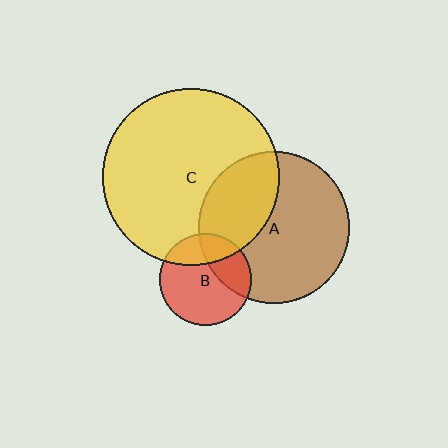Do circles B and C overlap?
Yes.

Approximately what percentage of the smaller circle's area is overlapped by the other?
Approximately 25%.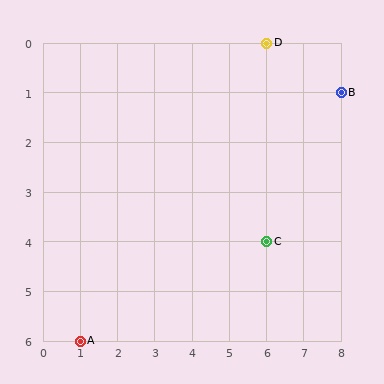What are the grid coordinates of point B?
Point B is at grid coordinates (8, 1).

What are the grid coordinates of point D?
Point D is at grid coordinates (6, 0).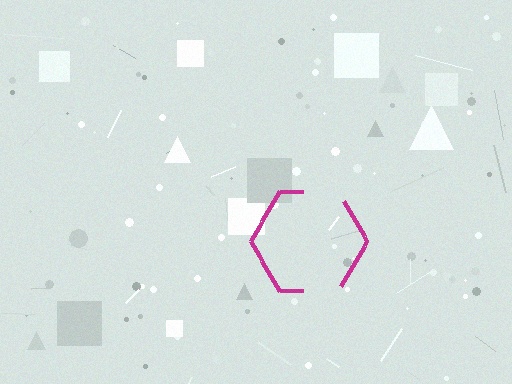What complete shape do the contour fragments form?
The contour fragments form a hexagon.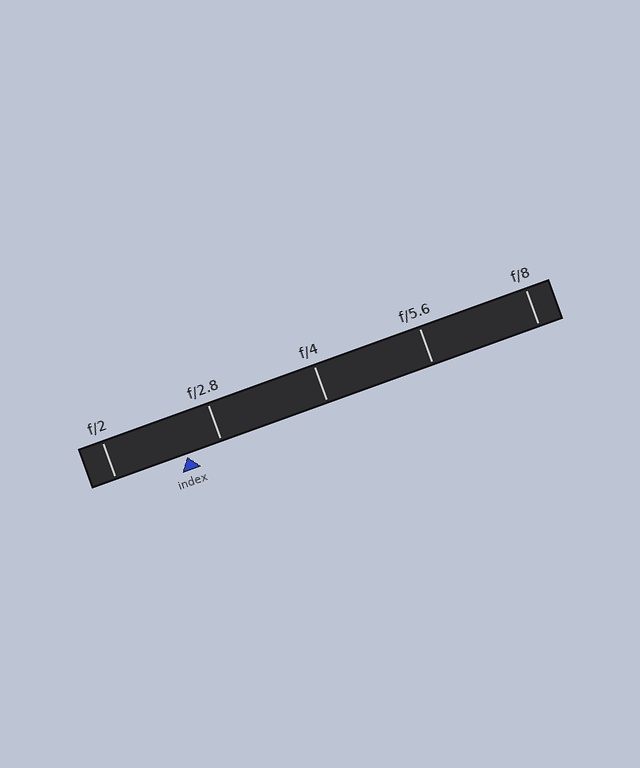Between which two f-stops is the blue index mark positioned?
The index mark is between f/2 and f/2.8.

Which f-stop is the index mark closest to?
The index mark is closest to f/2.8.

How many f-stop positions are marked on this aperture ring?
There are 5 f-stop positions marked.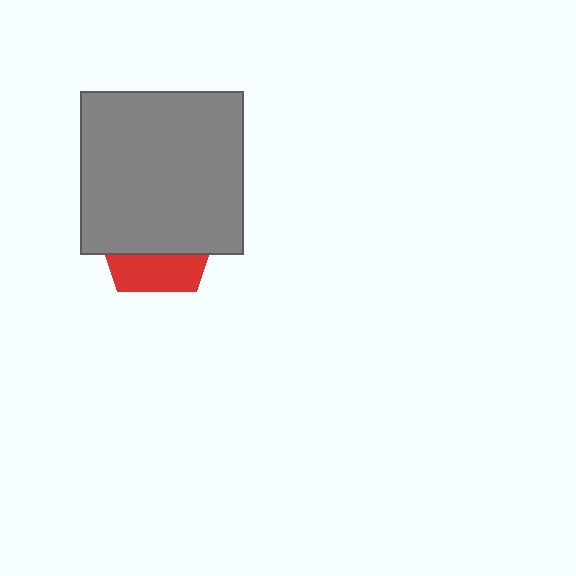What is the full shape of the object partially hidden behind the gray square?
The partially hidden object is a red pentagon.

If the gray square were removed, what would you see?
You would see the complete red pentagon.